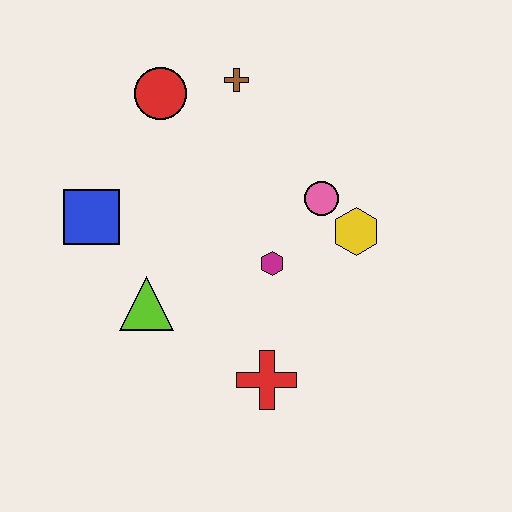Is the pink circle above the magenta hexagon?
Yes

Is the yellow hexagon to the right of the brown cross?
Yes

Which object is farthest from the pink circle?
The blue square is farthest from the pink circle.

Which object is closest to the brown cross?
The red circle is closest to the brown cross.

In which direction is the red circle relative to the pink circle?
The red circle is to the left of the pink circle.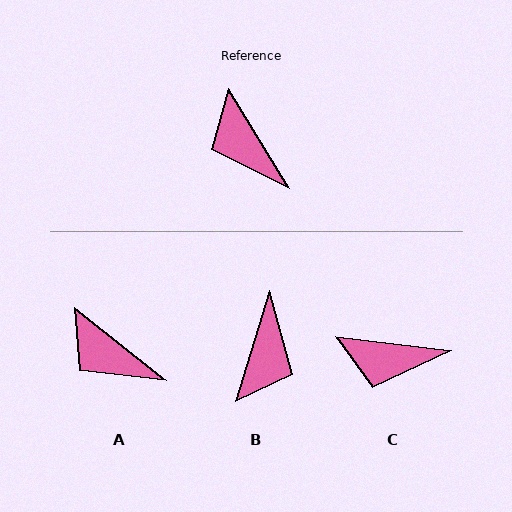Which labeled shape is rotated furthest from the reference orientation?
B, about 132 degrees away.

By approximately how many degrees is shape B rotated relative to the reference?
Approximately 132 degrees counter-clockwise.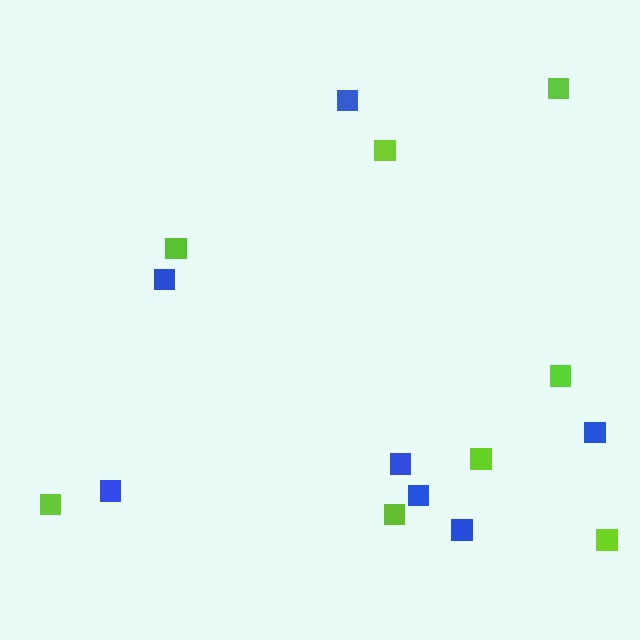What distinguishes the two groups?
There are 2 groups: one group of blue squares (7) and one group of lime squares (8).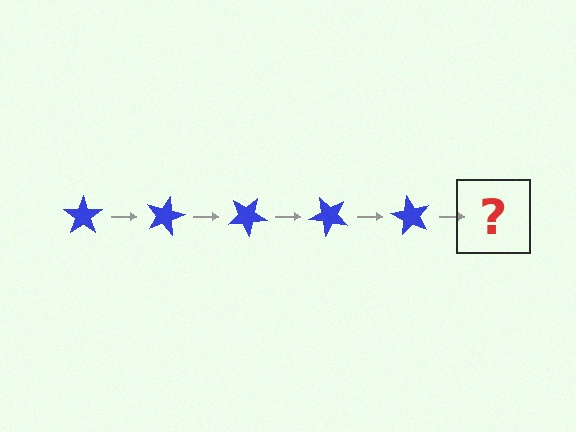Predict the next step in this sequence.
The next step is a blue star rotated 75 degrees.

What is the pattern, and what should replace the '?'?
The pattern is that the star rotates 15 degrees each step. The '?' should be a blue star rotated 75 degrees.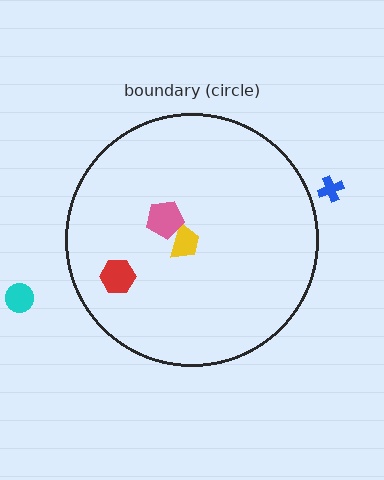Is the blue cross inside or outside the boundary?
Outside.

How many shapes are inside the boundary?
3 inside, 2 outside.